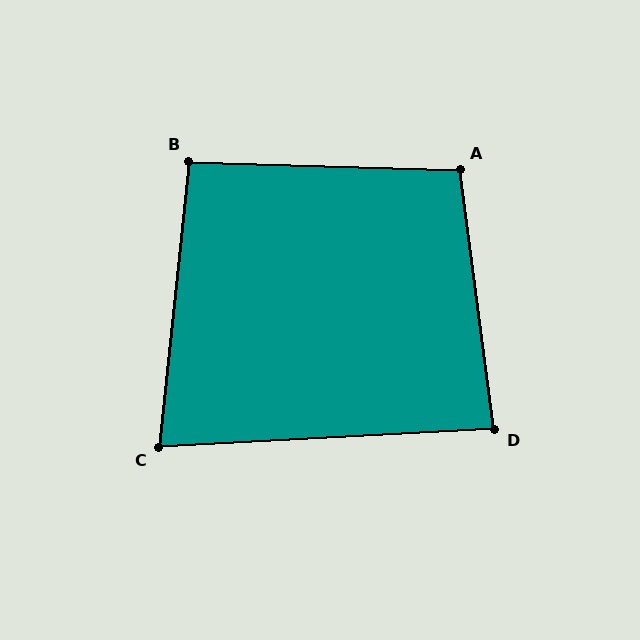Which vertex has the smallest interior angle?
C, at approximately 81 degrees.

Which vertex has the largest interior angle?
A, at approximately 99 degrees.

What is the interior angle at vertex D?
Approximately 86 degrees (approximately right).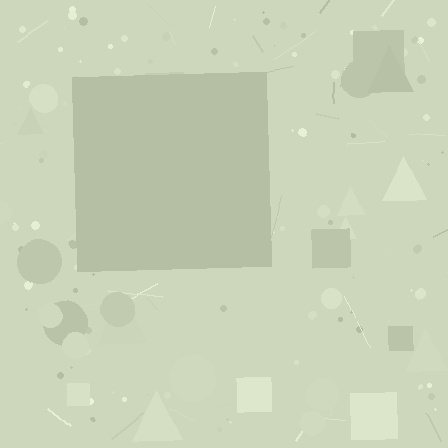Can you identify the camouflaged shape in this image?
The camouflaged shape is a square.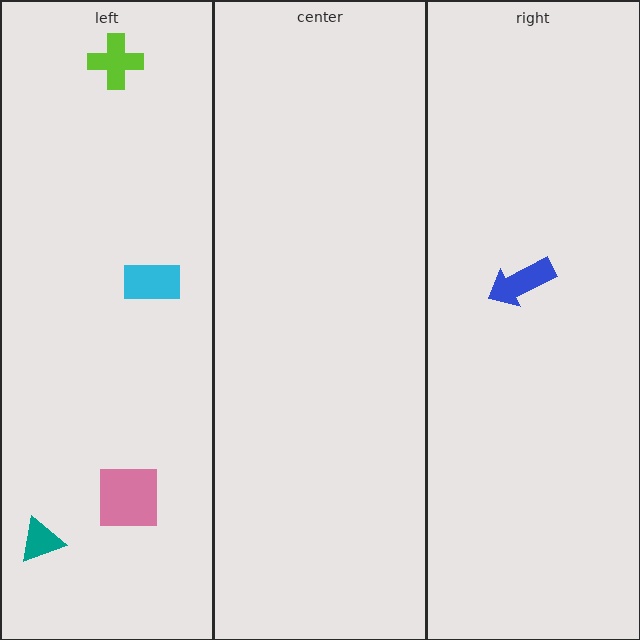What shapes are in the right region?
The blue arrow.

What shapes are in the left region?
The pink square, the teal triangle, the lime cross, the cyan rectangle.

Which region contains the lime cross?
The left region.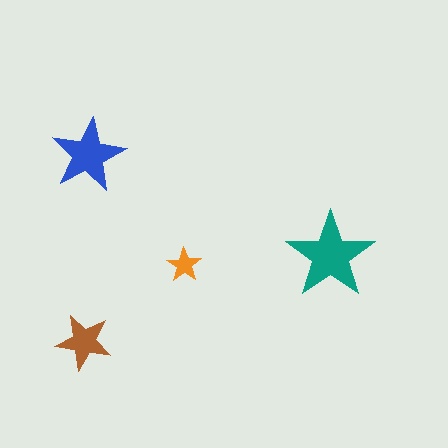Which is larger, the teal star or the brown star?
The teal one.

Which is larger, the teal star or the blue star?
The teal one.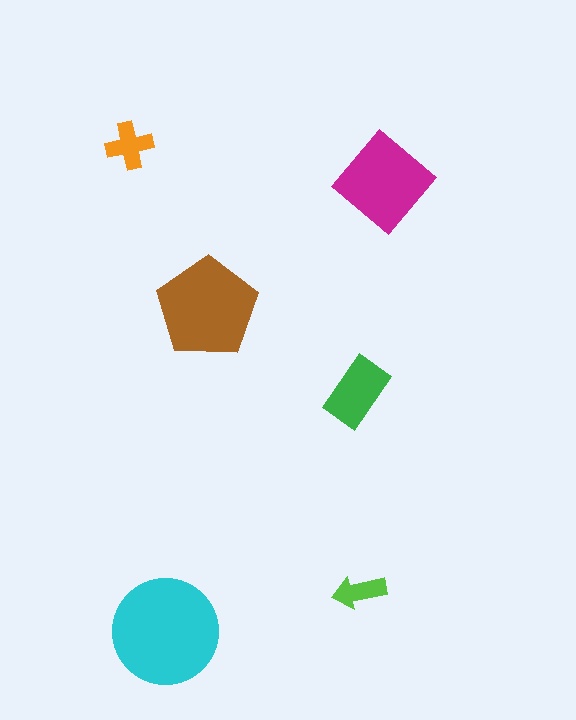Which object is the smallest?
The lime arrow.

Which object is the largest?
The cyan circle.